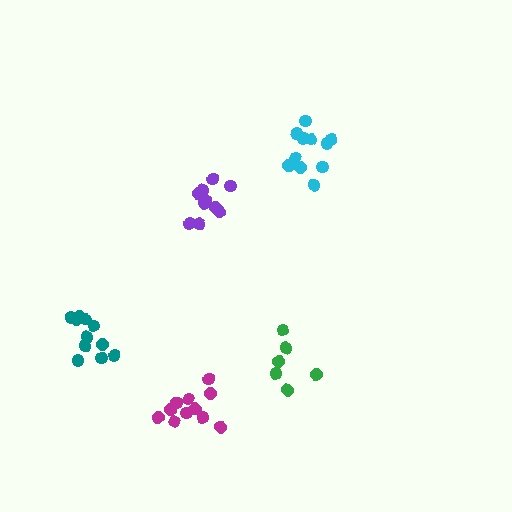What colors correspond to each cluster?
The clusters are colored: green, cyan, teal, purple, magenta.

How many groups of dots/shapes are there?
There are 5 groups.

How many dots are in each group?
Group 1: 6 dots, Group 2: 11 dots, Group 3: 11 dots, Group 4: 10 dots, Group 5: 11 dots (49 total).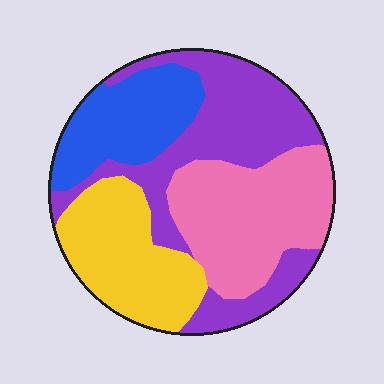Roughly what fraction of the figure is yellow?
Yellow takes up between a sixth and a third of the figure.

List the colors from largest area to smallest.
From largest to smallest: purple, pink, yellow, blue.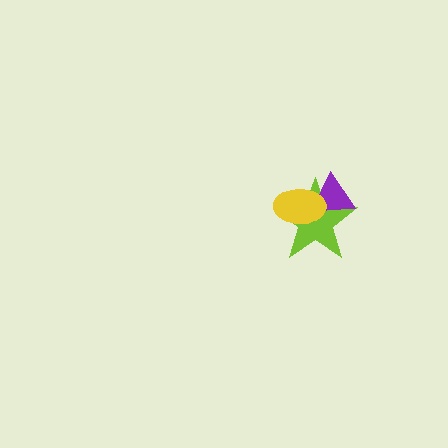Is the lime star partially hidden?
Yes, it is partially covered by another shape.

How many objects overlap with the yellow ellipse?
2 objects overlap with the yellow ellipse.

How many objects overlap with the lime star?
2 objects overlap with the lime star.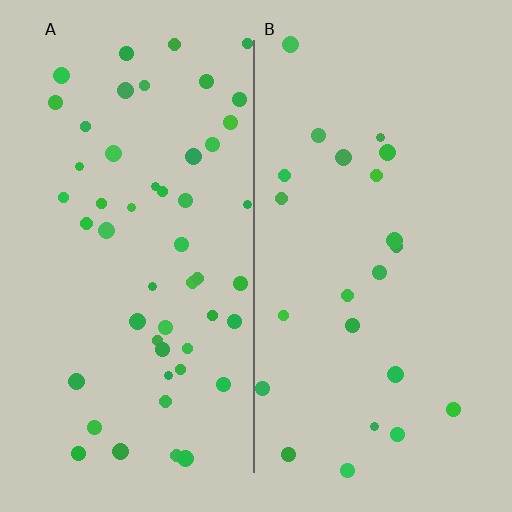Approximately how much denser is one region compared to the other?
Approximately 2.2× — region A over region B.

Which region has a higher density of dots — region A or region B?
A (the left).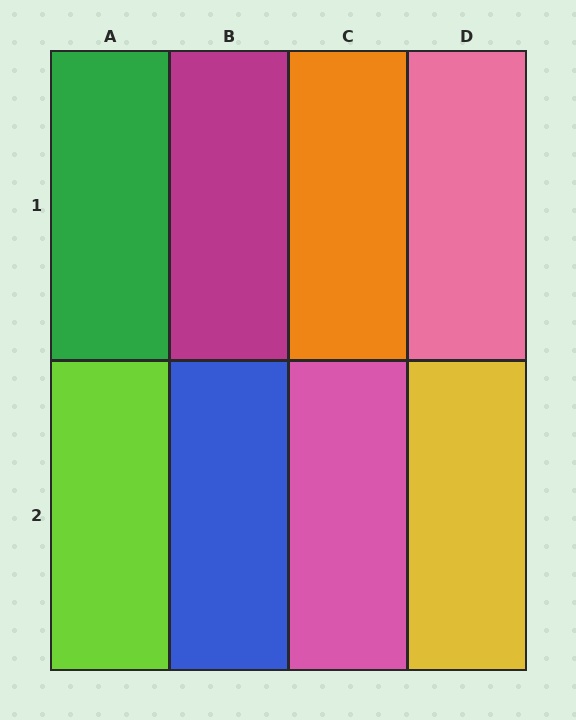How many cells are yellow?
1 cell is yellow.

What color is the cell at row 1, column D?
Pink.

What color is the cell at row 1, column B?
Magenta.